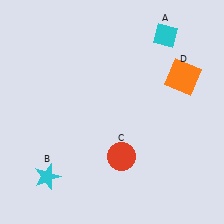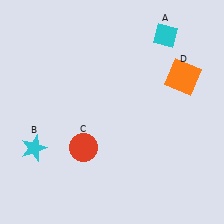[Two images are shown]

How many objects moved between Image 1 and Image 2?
2 objects moved between the two images.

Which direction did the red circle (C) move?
The red circle (C) moved left.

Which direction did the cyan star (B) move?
The cyan star (B) moved up.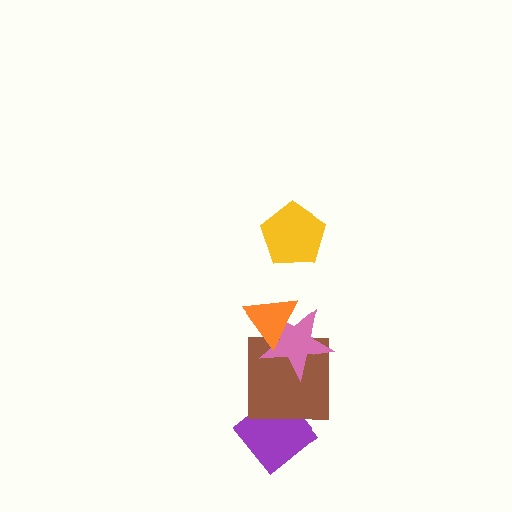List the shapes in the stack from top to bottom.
From top to bottom: the yellow pentagon, the orange triangle, the pink star, the brown square, the purple diamond.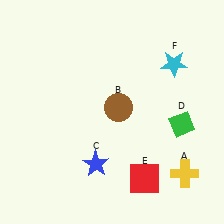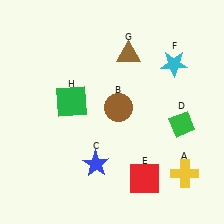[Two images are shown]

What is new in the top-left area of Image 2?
A green square (H) was added in the top-left area of Image 2.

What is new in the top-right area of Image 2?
A brown triangle (G) was added in the top-right area of Image 2.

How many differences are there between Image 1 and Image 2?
There are 2 differences between the two images.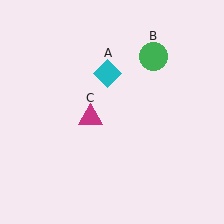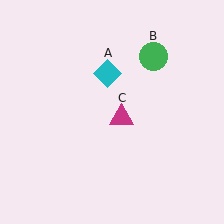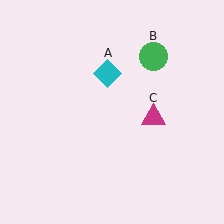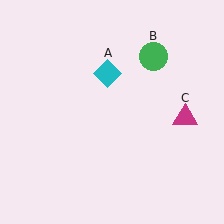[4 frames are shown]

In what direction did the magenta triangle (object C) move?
The magenta triangle (object C) moved right.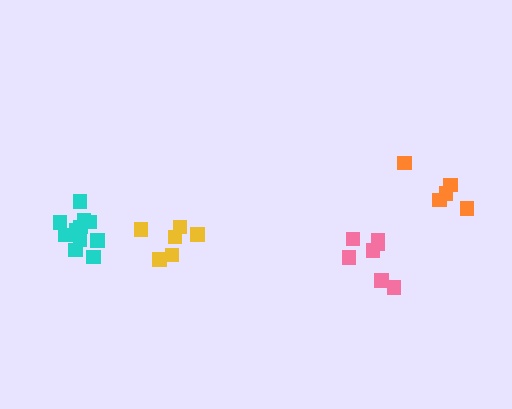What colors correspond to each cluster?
The clusters are colored: cyan, pink, orange, yellow.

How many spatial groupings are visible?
There are 4 spatial groupings.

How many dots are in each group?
Group 1: 11 dots, Group 2: 7 dots, Group 3: 5 dots, Group 4: 6 dots (29 total).